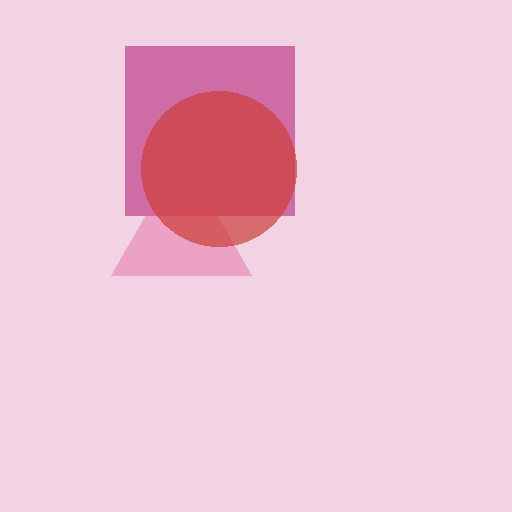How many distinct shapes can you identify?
There are 3 distinct shapes: a magenta square, a pink triangle, a red circle.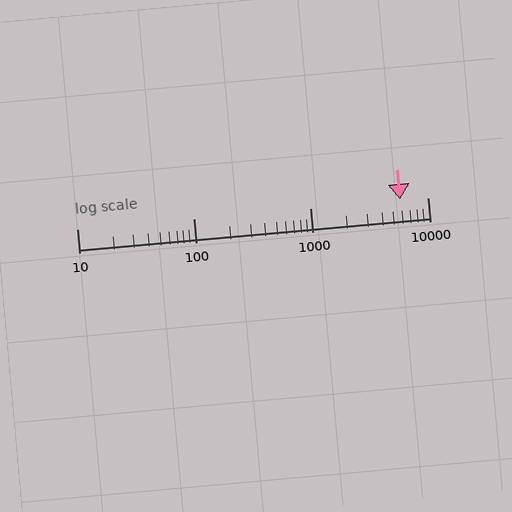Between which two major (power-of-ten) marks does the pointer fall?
The pointer is between 1000 and 10000.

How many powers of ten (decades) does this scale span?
The scale spans 3 decades, from 10 to 10000.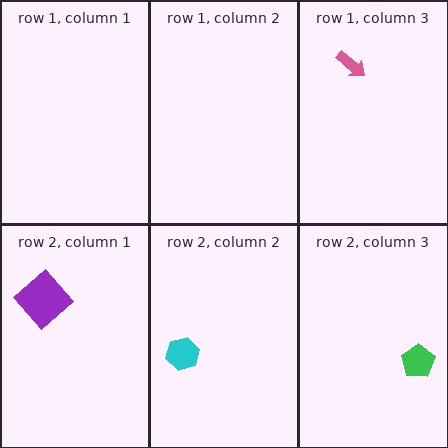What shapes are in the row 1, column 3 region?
The pink arrow.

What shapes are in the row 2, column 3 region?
The green pentagon.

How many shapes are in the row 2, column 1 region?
1.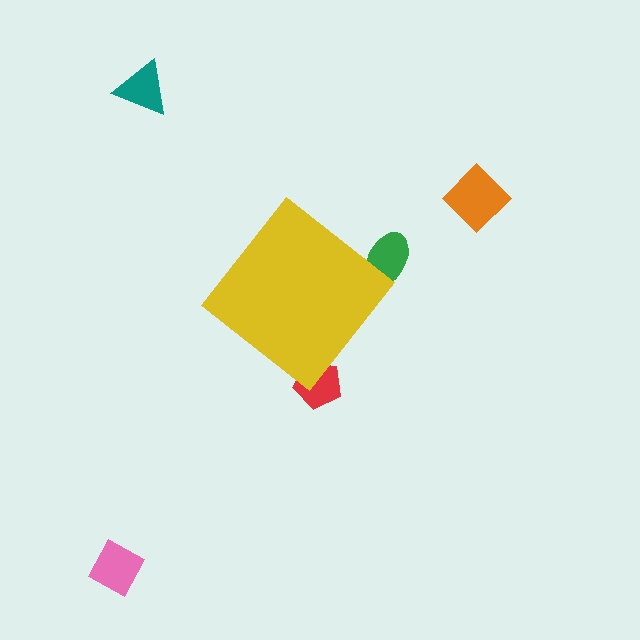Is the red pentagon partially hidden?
Yes, the red pentagon is partially hidden behind the yellow diamond.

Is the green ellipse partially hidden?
Yes, the green ellipse is partially hidden behind the yellow diamond.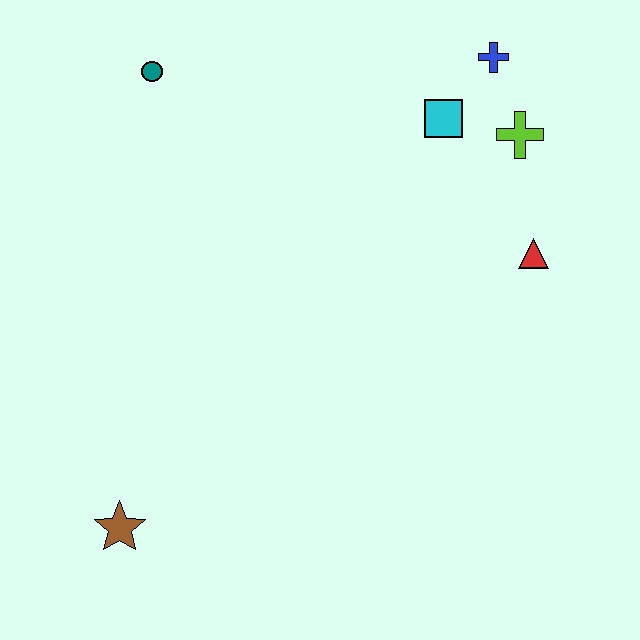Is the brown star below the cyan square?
Yes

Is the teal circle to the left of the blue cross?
Yes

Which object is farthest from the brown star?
The blue cross is farthest from the brown star.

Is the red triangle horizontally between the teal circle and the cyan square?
No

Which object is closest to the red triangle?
The lime cross is closest to the red triangle.